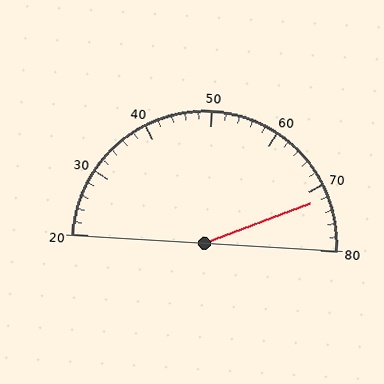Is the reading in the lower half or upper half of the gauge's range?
The reading is in the upper half of the range (20 to 80).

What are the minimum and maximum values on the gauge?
The gauge ranges from 20 to 80.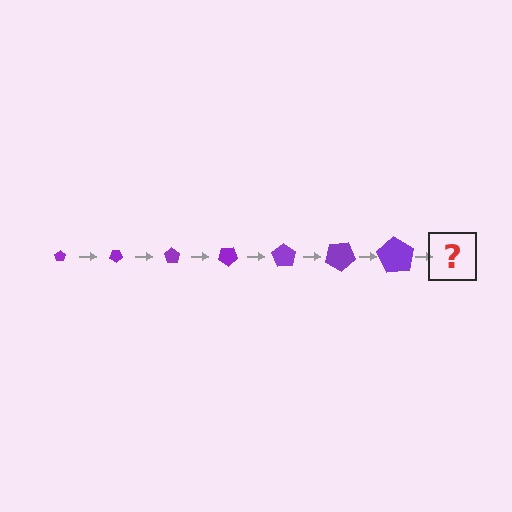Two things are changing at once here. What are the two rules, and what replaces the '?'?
The two rules are that the pentagon grows larger each step and it rotates 35 degrees each step. The '?' should be a pentagon, larger than the previous one and rotated 245 degrees from the start.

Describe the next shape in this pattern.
It should be a pentagon, larger than the previous one and rotated 245 degrees from the start.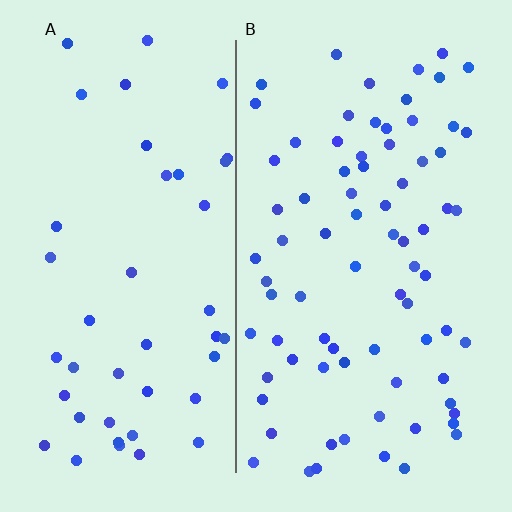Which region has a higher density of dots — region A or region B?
B (the right).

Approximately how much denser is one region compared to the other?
Approximately 1.8× — region B over region A.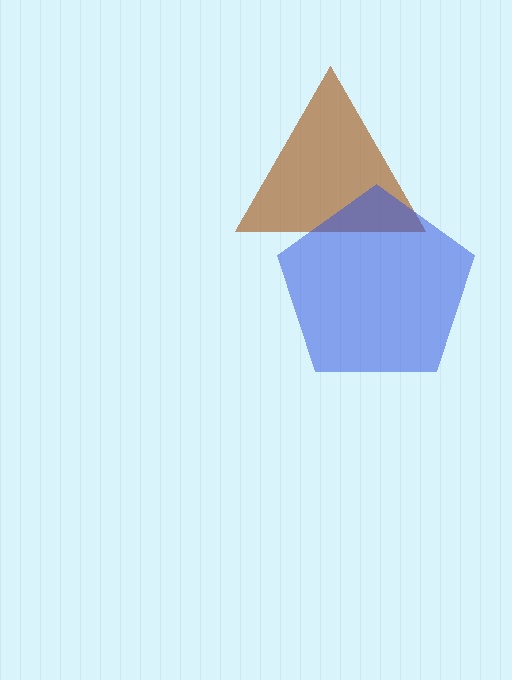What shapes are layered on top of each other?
The layered shapes are: a brown triangle, a blue pentagon.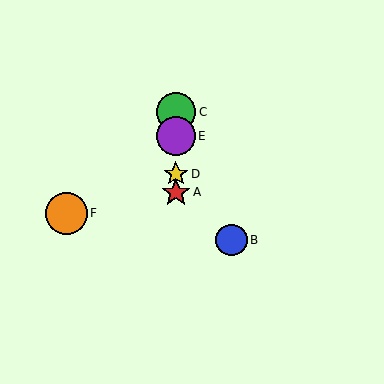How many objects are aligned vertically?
4 objects (A, C, D, E) are aligned vertically.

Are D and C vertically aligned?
Yes, both are at x≈176.